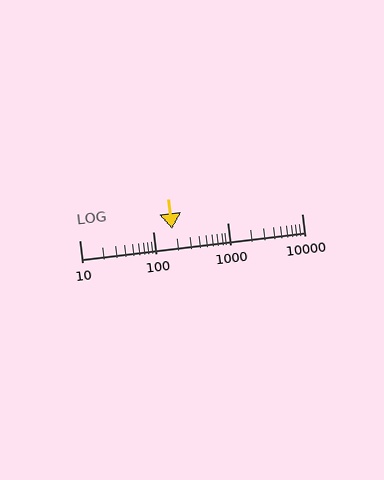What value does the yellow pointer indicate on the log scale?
The pointer indicates approximately 180.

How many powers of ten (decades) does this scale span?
The scale spans 3 decades, from 10 to 10000.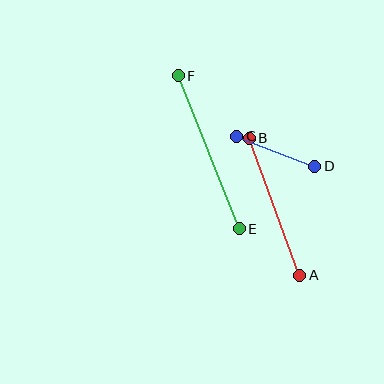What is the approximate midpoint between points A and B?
The midpoint is at approximately (275, 207) pixels.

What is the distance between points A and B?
The distance is approximately 146 pixels.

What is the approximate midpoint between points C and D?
The midpoint is at approximately (276, 151) pixels.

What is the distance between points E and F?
The distance is approximately 165 pixels.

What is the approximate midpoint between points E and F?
The midpoint is at approximately (209, 152) pixels.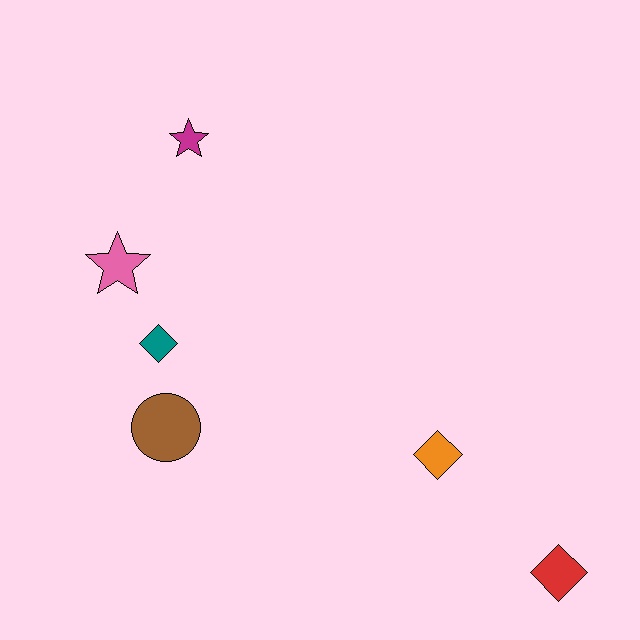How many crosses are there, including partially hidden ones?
There are no crosses.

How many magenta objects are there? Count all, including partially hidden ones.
There is 1 magenta object.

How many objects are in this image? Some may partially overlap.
There are 6 objects.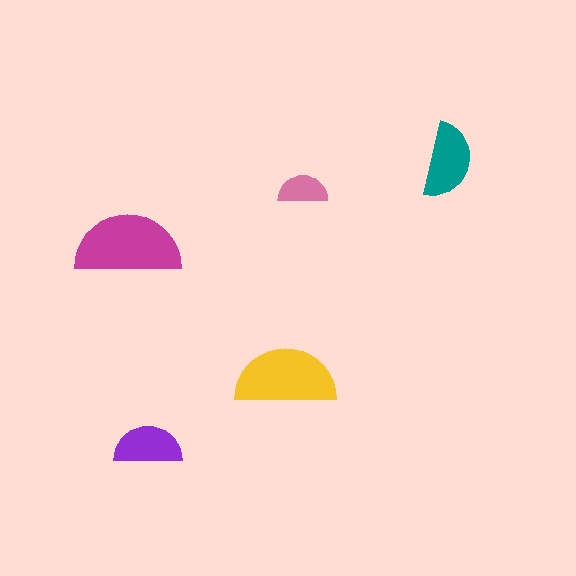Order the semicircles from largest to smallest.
the magenta one, the yellow one, the teal one, the purple one, the pink one.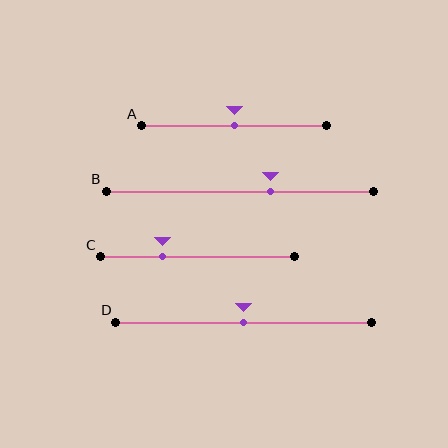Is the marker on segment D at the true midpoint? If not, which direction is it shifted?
Yes, the marker on segment D is at the true midpoint.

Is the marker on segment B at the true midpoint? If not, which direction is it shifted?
No, the marker on segment B is shifted to the right by about 11% of the segment length.